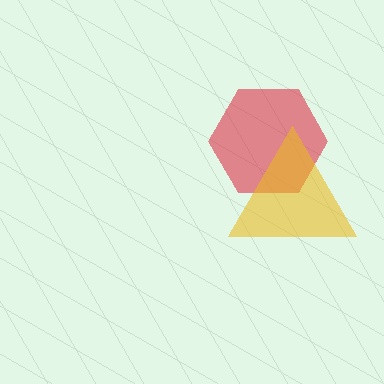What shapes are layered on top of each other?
The layered shapes are: a red hexagon, a yellow triangle.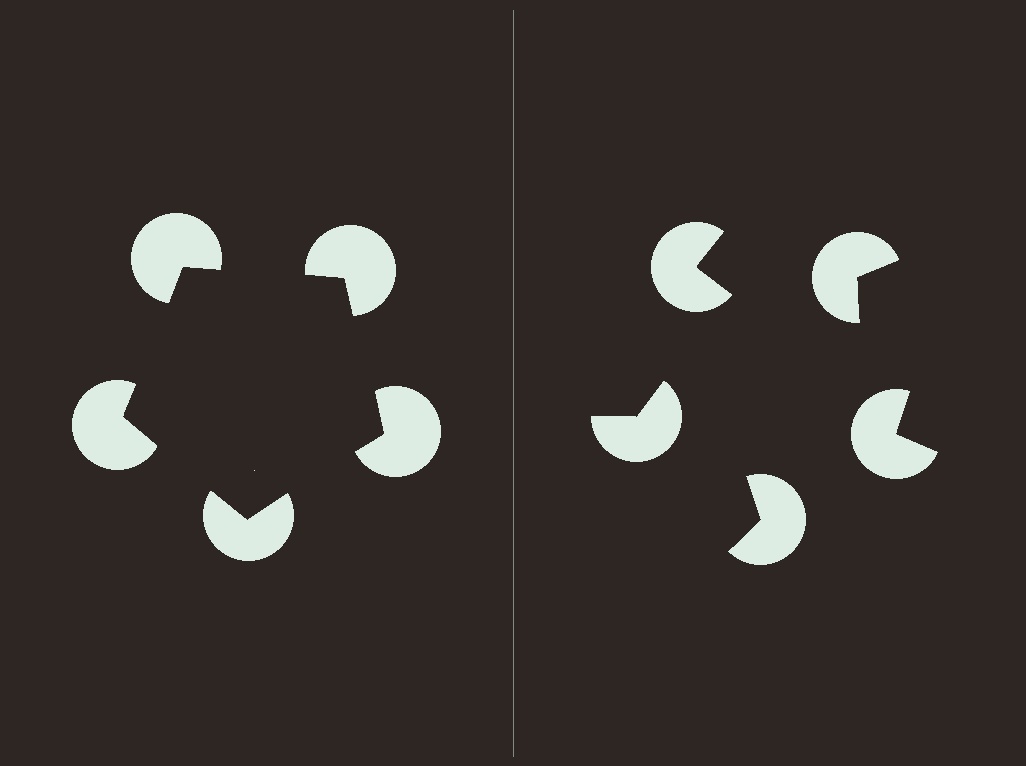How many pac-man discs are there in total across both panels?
10 — 5 on each side.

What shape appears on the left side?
An illusory pentagon.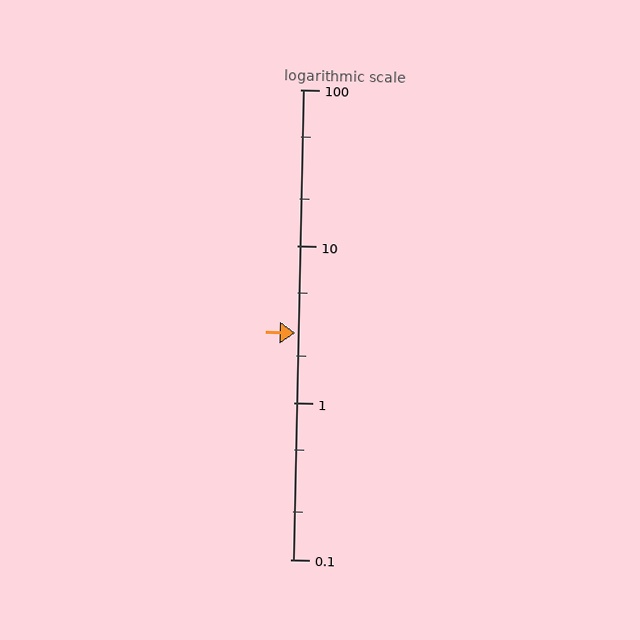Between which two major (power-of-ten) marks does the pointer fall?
The pointer is between 1 and 10.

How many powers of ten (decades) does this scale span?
The scale spans 3 decades, from 0.1 to 100.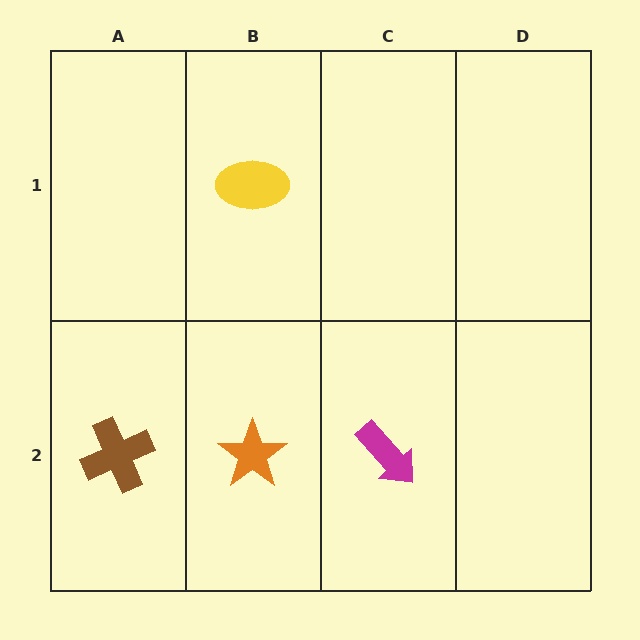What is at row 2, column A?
A brown cross.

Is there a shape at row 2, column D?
No, that cell is empty.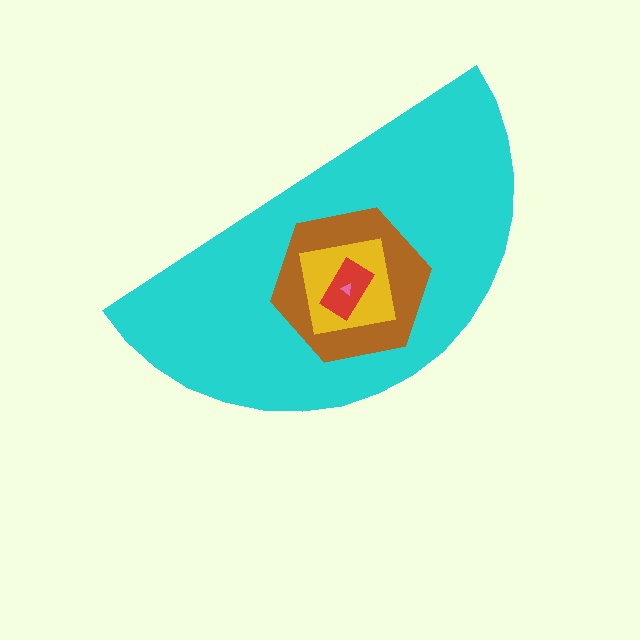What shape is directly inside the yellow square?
The red rectangle.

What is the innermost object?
The pink triangle.